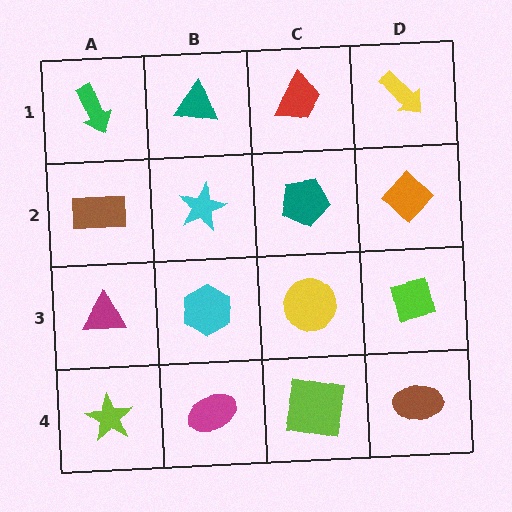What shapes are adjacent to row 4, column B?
A cyan hexagon (row 3, column B), a lime star (row 4, column A), a lime square (row 4, column C).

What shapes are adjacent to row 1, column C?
A teal pentagon (row 2, column C), a teal triangle (row 1, column B), a yellow arrow (row 1, column D).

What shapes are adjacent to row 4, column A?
A magenta triangle (row 3, column A), a magenta ellipse (row 4, column B).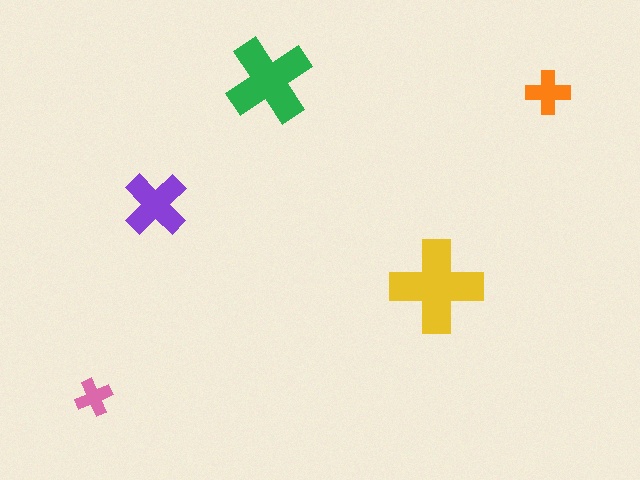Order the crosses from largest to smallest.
the yellow one, the green one, the purple one, the orange one, the pink one.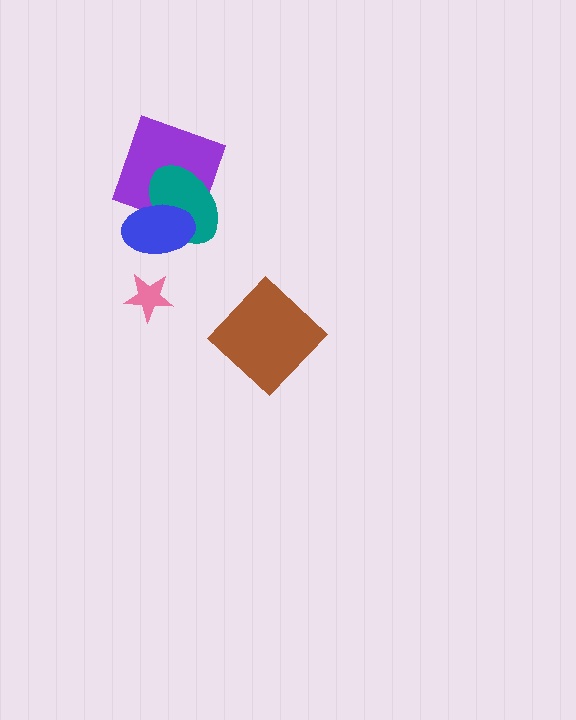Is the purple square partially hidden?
Yes, it is partially covered by another shape.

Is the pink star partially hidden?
No, no other shape covers it.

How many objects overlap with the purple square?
2 objects overlap with the purple square.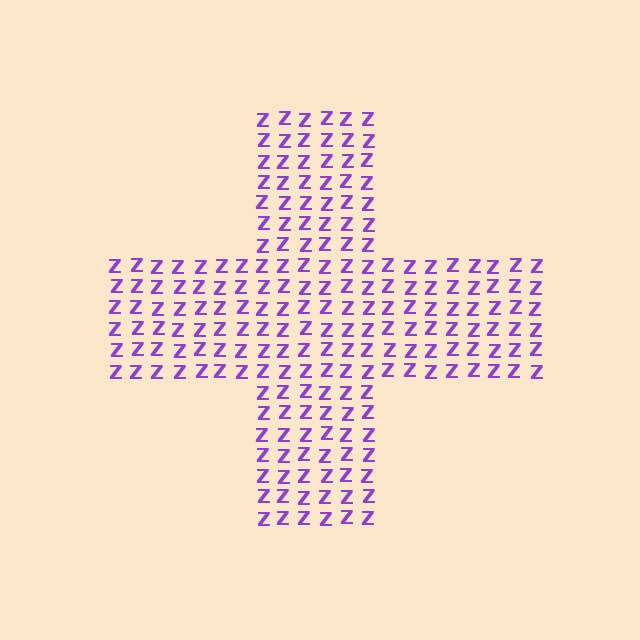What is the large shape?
The large shape is a cross.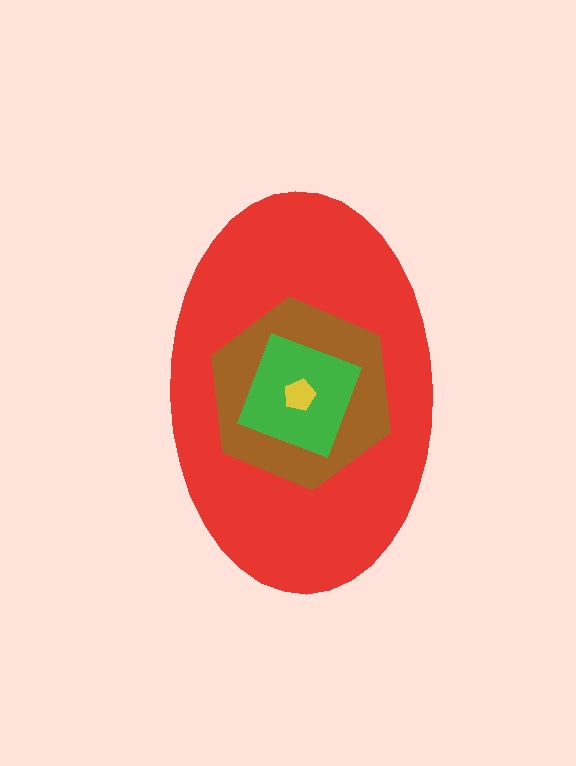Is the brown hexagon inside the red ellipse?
Yes.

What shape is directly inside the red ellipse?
The brown hexagon.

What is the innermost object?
The yellow pentagon.